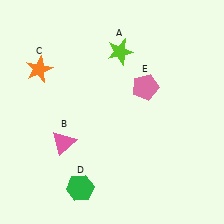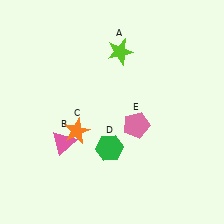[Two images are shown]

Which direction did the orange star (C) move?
The orange star (C) moved down.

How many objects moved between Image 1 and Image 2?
3 objects moved between the two images.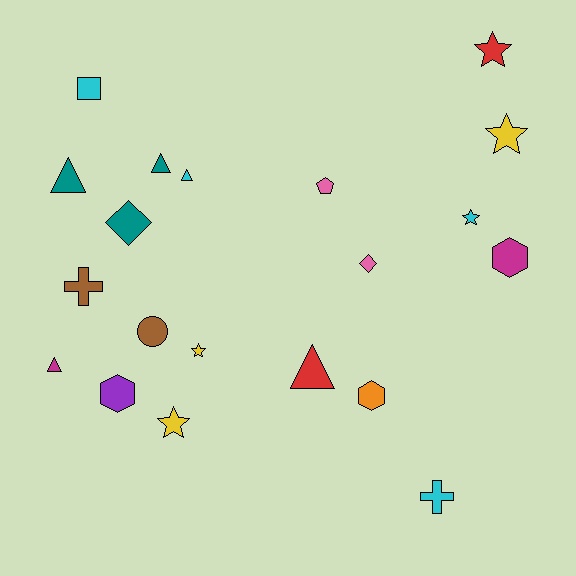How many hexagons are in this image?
There are 3 hexagons.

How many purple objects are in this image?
There is 1 purple object.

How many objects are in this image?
There are 20 objects.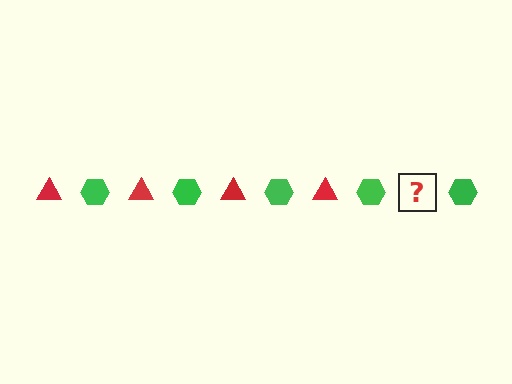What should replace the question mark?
The question mark should be replaced with a red triangle.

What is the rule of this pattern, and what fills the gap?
The rule is that the pattern alternates between red triangle and green hexagon. The gap should be filled with a red triangle.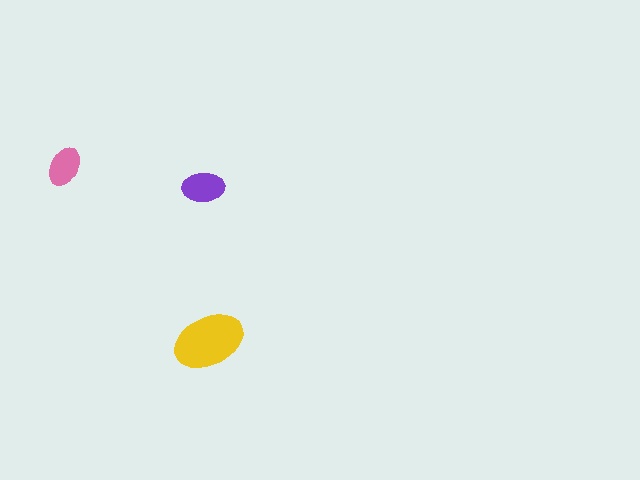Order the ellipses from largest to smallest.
the yellow one, the purple one, the pink one.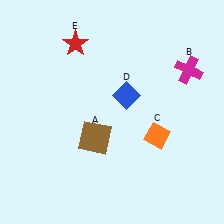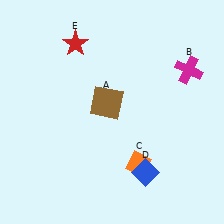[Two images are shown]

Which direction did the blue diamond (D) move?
The blue diamond (D) moved down.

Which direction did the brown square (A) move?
The brown square (A) moved up.